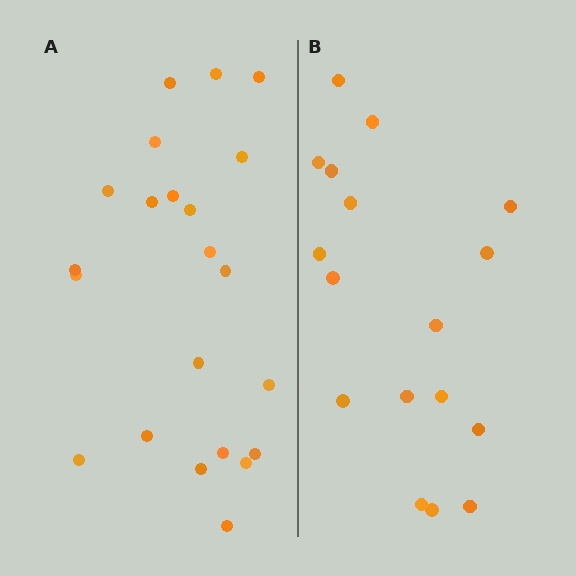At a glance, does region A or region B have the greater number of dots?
Region A (the left region) has more dots.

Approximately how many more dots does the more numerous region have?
Region A has about 5 more dots than region B.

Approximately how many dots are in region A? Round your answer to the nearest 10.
About 20 dots. (The exact count is 22, which rounds to 20.)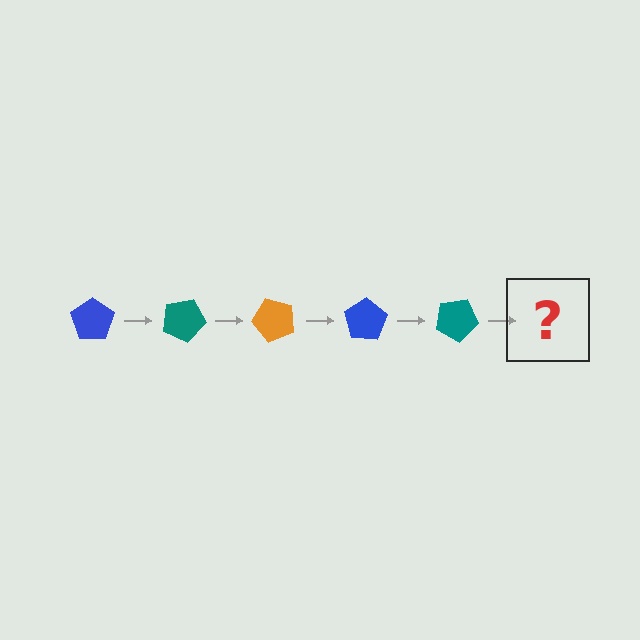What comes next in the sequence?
The next element should be an orange pentagon, rotated 125 degrees from the start.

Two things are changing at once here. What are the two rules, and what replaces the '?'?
The two rules are that it rotates 25 degrees each step and the color cycles through blue, teal, and orange. The '?' should be an orange pentagon, rotated 125 degrees from the start.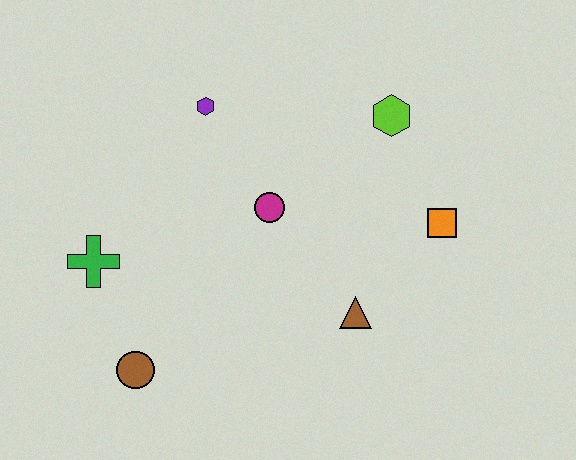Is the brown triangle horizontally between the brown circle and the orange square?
Yes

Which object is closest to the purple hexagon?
The magenta circle is closest to the purple hexagon.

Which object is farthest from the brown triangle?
The green cross is farthest from the brown triangle.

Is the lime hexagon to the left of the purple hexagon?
No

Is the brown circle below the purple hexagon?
Yes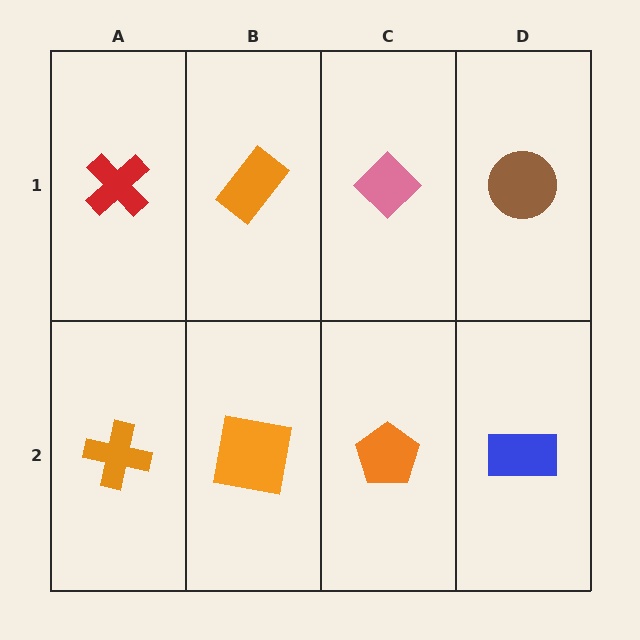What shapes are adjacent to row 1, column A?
An orange cross (row 2, column A), an orange rectangle (row 1, column B).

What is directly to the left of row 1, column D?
A pink diamond.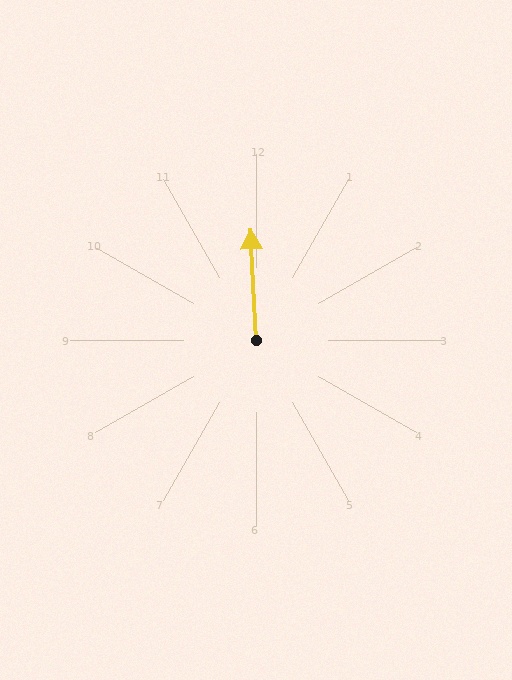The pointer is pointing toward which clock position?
Roughly 12 o'clock.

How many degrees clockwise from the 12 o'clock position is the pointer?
Approximately 357 degrees.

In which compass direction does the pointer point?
North.